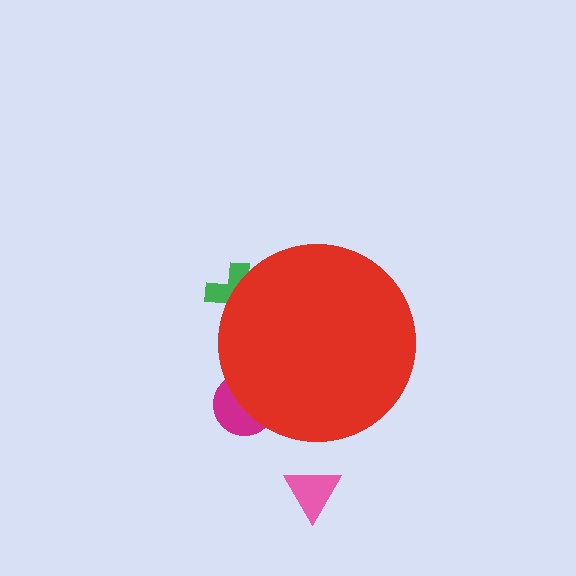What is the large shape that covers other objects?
A red circle.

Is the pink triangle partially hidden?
No, the pink triangle is fully visible.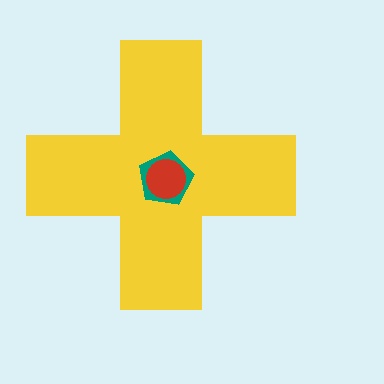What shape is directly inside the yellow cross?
The teal pentagon.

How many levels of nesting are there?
3.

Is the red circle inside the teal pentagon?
Yes.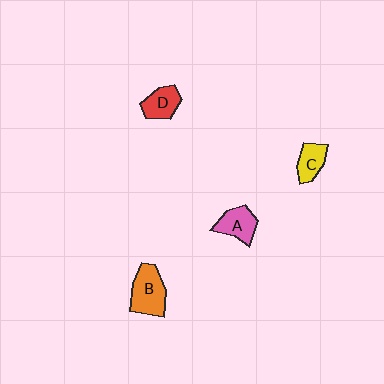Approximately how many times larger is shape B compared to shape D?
Approximately 1.5 times.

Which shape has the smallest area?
Shape C (yellow).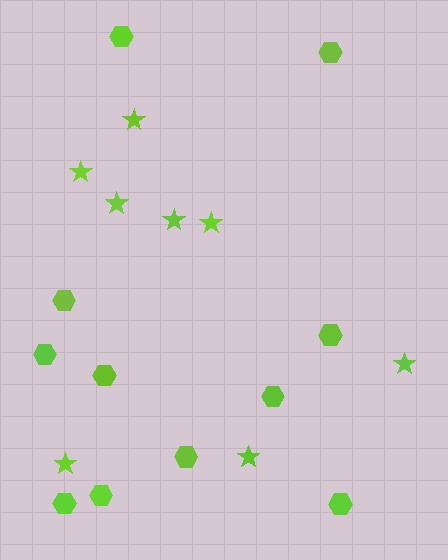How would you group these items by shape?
There are 2 groups: one group of hexagons (11) and one group of stars (8).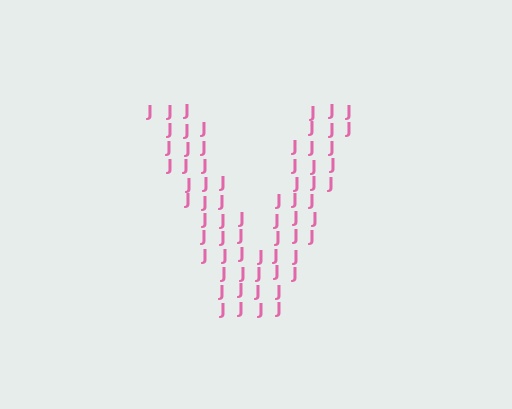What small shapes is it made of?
It is made of small letter J's.